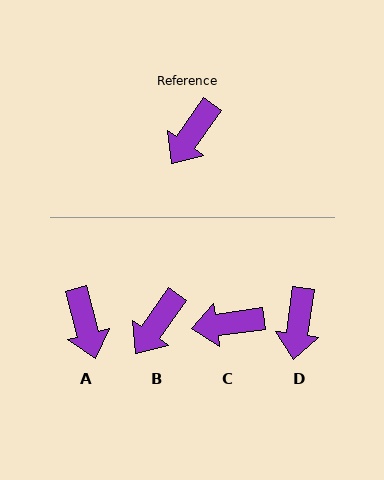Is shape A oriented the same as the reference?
No, it is off by about 50 degrees.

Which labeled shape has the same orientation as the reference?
B.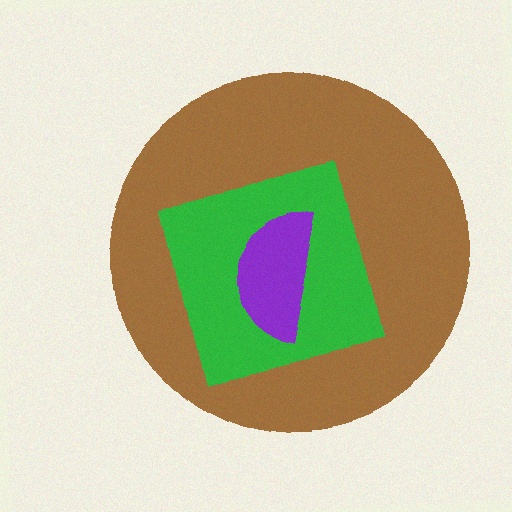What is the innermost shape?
The purple semicircle.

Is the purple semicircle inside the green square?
Yes.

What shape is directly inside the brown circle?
The green square.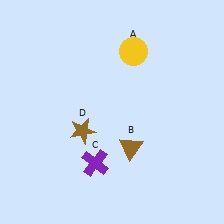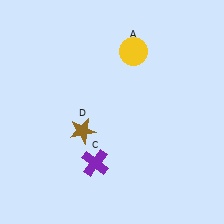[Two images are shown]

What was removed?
The brown triangle (B) was removed in Image 2.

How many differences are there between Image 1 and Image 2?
There is 1 difference between the two images.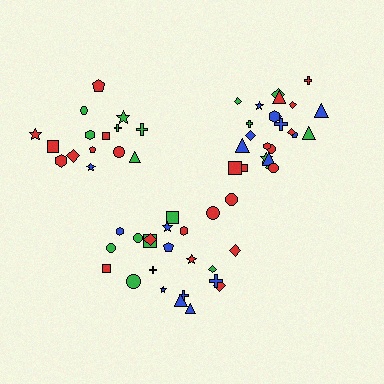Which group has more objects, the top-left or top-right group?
The top-right group.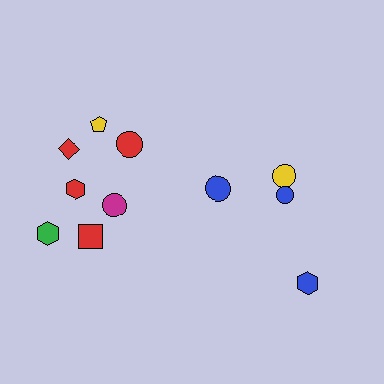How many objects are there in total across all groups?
There are 11 objects.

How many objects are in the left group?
There are 7 objects.